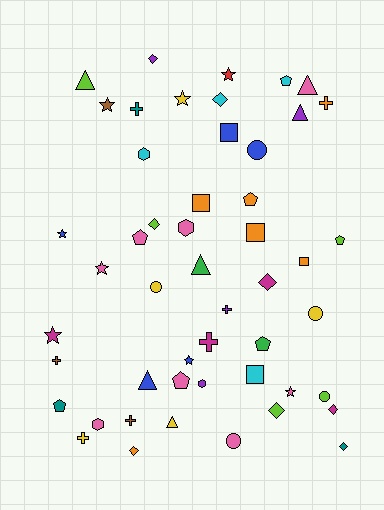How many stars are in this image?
There are 8 stars.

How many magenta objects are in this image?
There are 4 magenta objects.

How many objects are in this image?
There are 50 objects.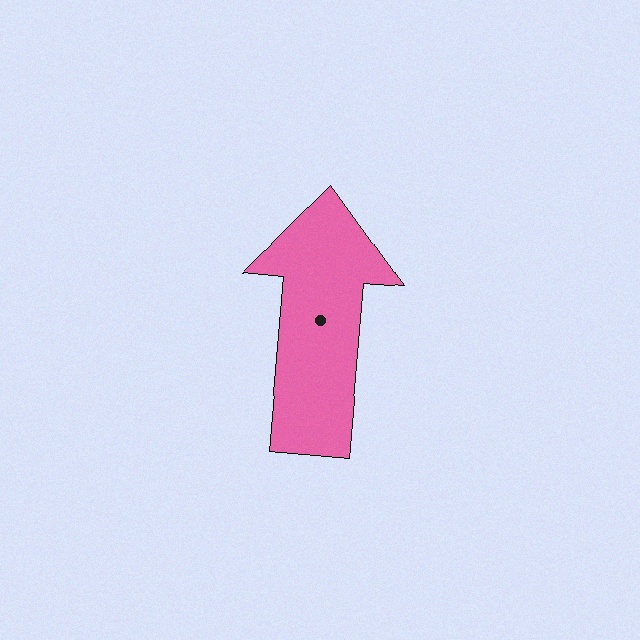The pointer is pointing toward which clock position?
Roughly 12 o'clock.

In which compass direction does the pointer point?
North.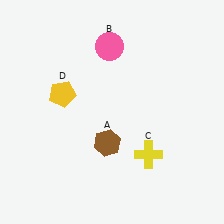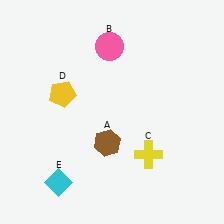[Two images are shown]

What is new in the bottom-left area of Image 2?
A cyan diamond (E) was added in the bottom-left area of Image 2.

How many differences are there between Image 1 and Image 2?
There is 1 difference between the two images.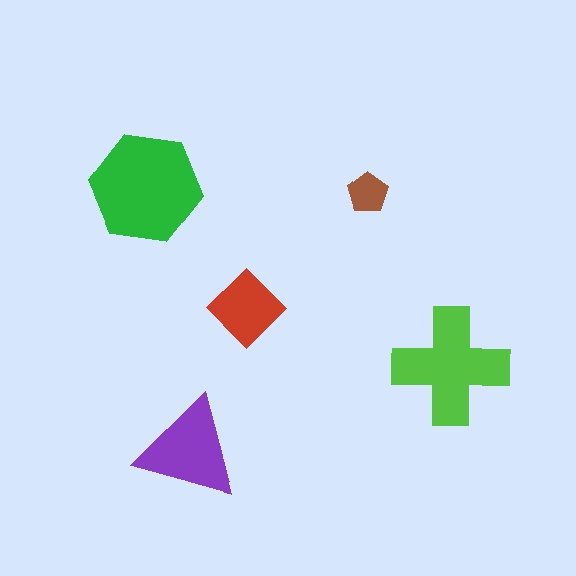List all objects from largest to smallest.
The green hexagon, the lime cross, the purple triangle, the red diamond, the brown pentagon.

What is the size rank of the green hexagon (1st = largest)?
1st.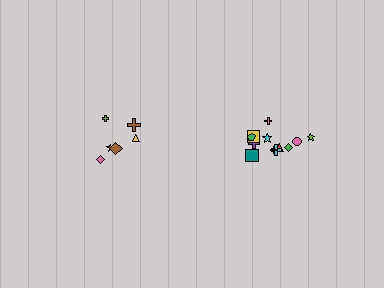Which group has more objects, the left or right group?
The right group.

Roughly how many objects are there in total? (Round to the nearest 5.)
Roughly 20 objects in total.